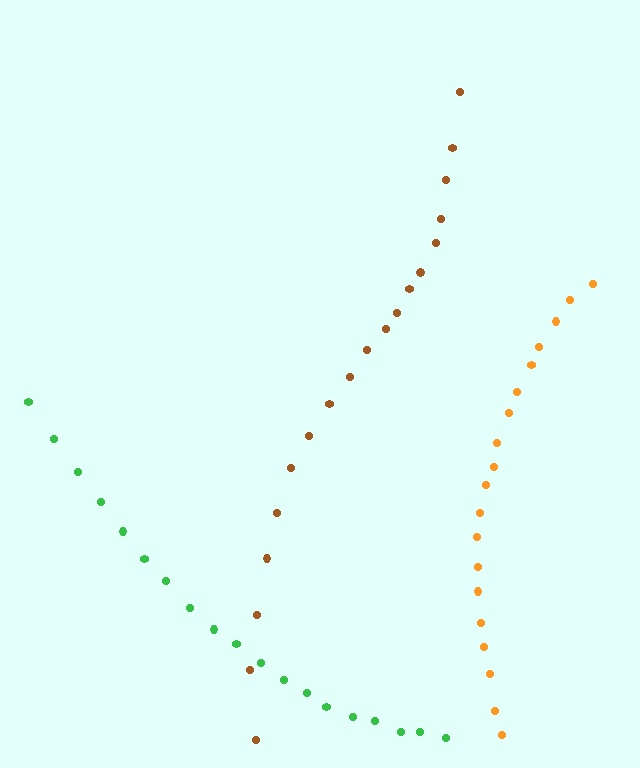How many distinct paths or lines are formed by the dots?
There are 3 distinct paths.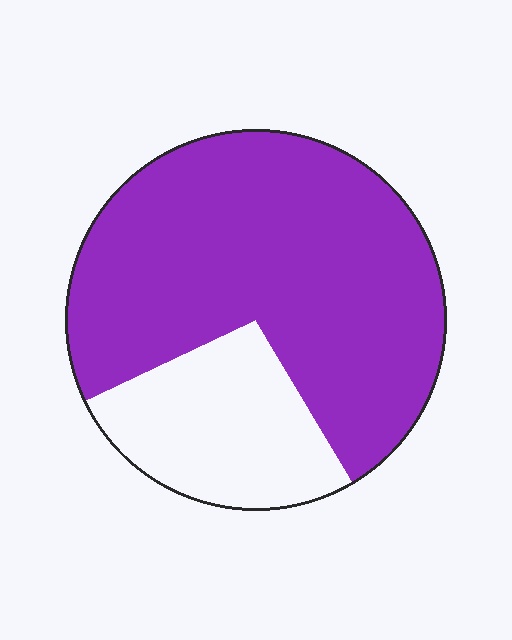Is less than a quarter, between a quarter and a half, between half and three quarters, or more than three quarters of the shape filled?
Between half and three quarters.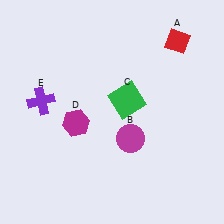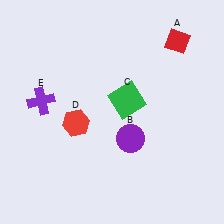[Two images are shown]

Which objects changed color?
B changed from magenta to purple. D changed from magenta to red.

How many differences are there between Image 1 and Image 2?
There are 2 differences between the two images.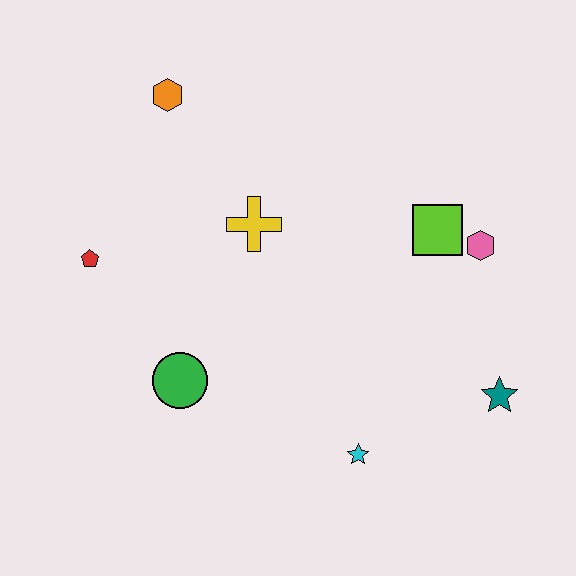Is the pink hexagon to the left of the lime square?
No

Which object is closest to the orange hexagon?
The yellow cross is closest to the orange hexagon.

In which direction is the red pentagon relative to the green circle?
The red pentagon is above the green circle.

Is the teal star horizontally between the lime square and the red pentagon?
No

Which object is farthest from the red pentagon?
The teal star is farthest from the red pentagon.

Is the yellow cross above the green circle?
Yes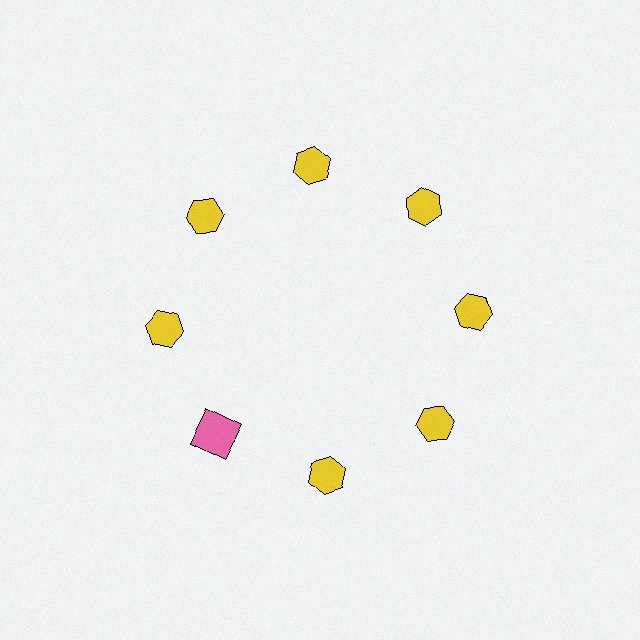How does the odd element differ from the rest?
It differs in both color (pink instead of yellow) and shape (square instead of hexagon).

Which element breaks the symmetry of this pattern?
The pink square at roughly the 8 o'clock position breaks the symmetry. All other shapes are yellow hexagons.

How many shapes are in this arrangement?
There are 8 shapes arranged in a ring pattern.